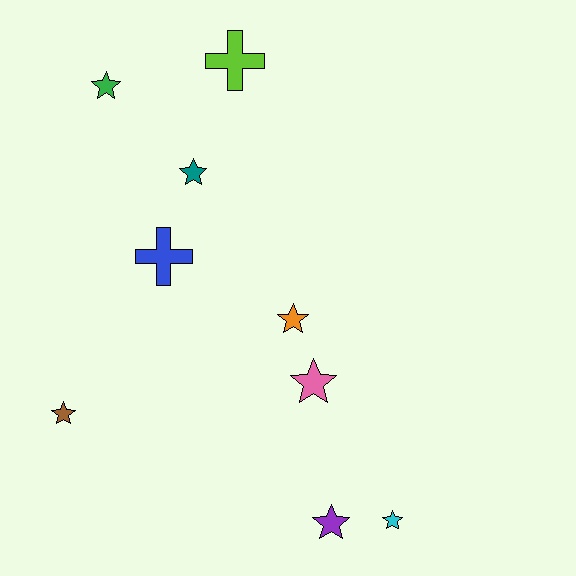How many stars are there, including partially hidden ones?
There are 7 stars.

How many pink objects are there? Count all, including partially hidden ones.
There is 1 pink object.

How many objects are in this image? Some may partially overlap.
There are 9 objects.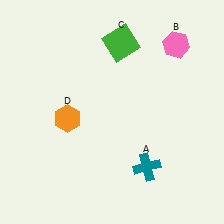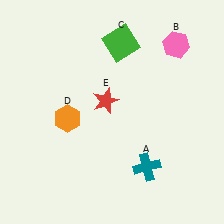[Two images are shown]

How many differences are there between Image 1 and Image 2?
There is 1 difference between the two images.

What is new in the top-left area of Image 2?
A red star (E) was added in the top-left area of Image 2.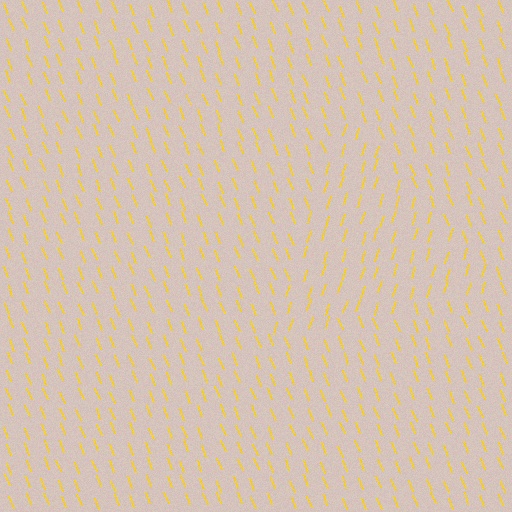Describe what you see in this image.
The image is filled with small yellow line segments. A triangle region in the image has lines oriented differently from the surrounding lines, creating a visible texture boundary.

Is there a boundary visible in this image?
Yes, there is a texture boundary formed by a change in line orientation.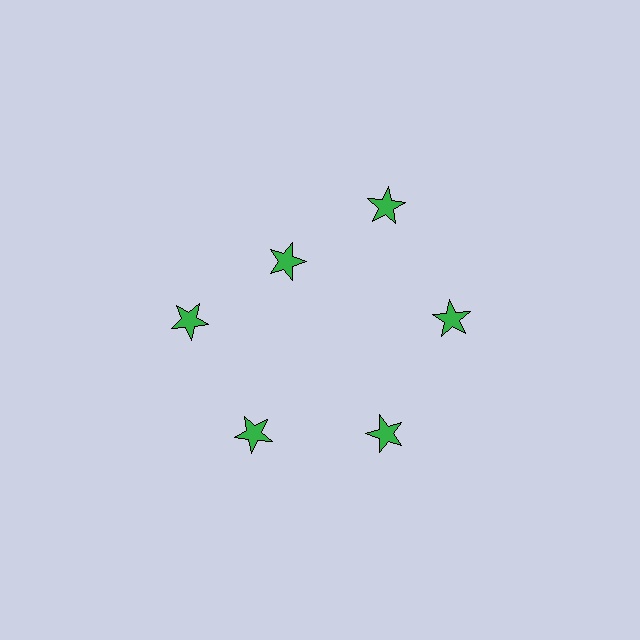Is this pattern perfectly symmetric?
No. The 6 green stars are arranged in a ring, but one element near the 11 o'clock position is pulled inward toward the center, breaking the 6-fold rotational symmetry.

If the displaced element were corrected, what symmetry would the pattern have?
It would have 6-fold rotational symmetry — the pattern would map onto itself every 60 degrees.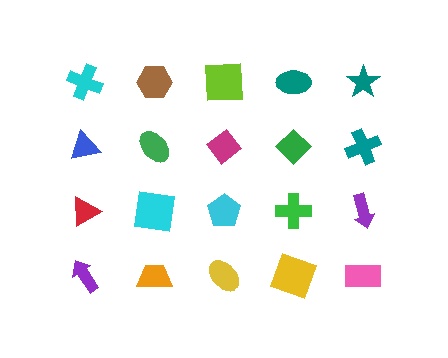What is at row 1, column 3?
A lime square.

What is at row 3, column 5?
A purple arrow.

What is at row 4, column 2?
An orange trapezoid.